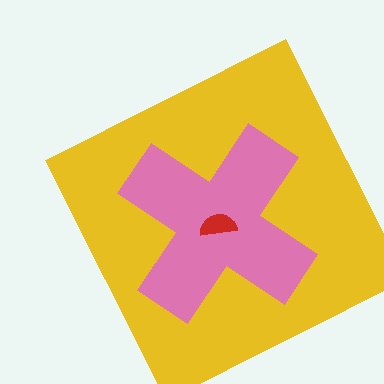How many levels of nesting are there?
3.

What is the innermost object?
The red semicircle.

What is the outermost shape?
The yellow square.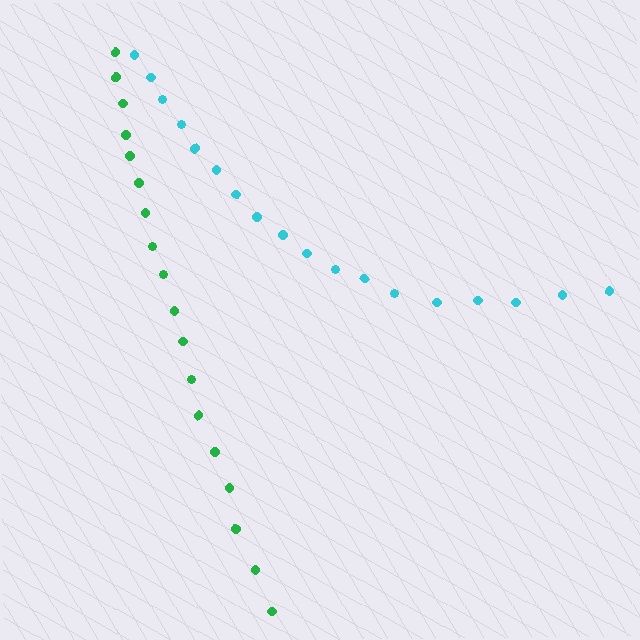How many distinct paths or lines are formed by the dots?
There are 2 distinct paths.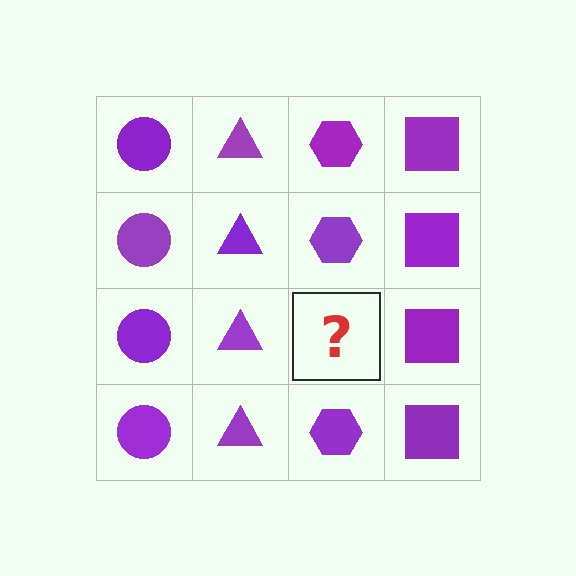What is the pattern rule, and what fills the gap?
The rule is that each column has a consistent shape. The gap should be filled with a purple hexagon.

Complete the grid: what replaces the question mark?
The question mark should be replaced with a purple hexagon.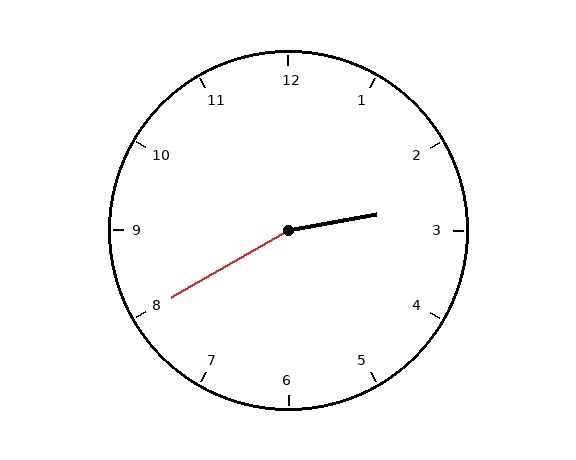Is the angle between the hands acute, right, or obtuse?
It is obtuse.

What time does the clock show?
2:40.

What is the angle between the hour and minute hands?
Approximately 160 degrees.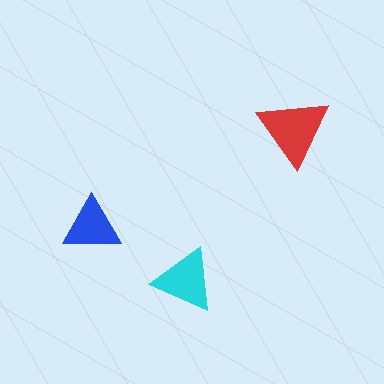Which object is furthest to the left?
The blue triangle is leftmost.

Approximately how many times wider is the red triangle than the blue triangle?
About 1.5 times wider.